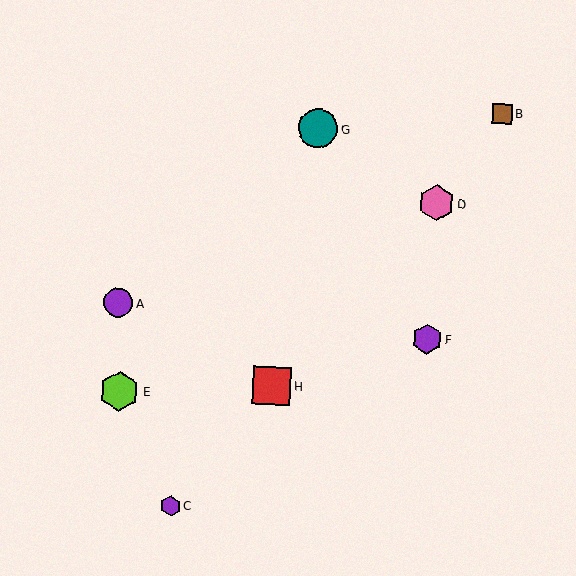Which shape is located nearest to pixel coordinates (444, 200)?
The pink hexagon (labeled D) at (436, 203) is nearest to that location.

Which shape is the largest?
The lime hexagon (labeled E) is the largest.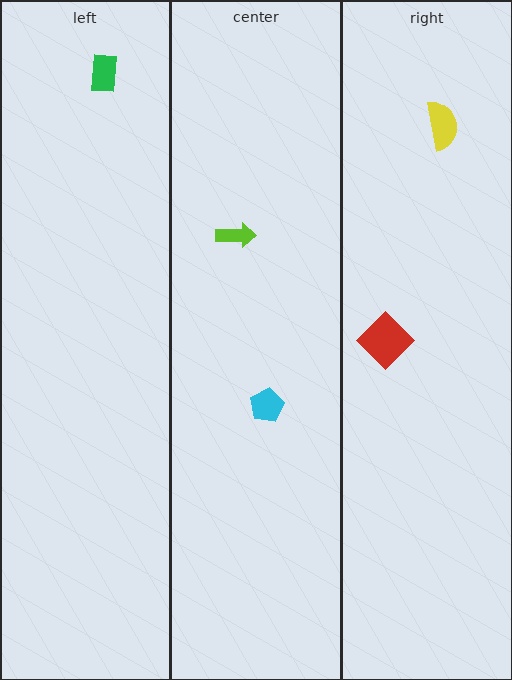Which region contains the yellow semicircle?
The right region.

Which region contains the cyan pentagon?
The center region.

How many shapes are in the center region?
2.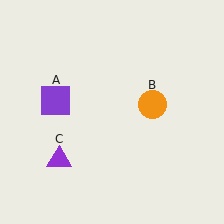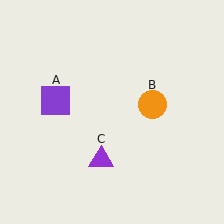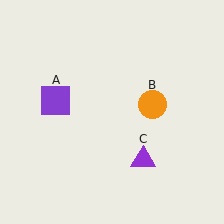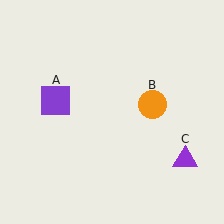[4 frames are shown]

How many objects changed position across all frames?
1 object changed position: purple triangle (object C).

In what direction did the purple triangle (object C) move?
The purple triangle (object C) moved right.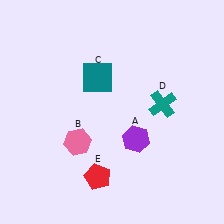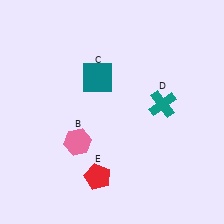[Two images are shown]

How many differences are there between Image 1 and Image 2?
There is 1 difference between the two images.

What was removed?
The purple hexagon (A) was removed in Image 2.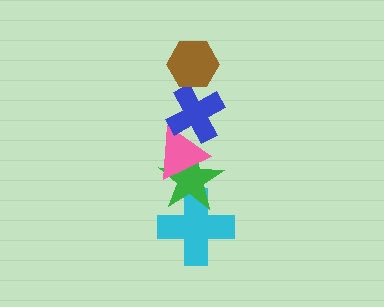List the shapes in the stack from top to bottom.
From top to bottom: the brown hexagon, the blue cross, the pink triangle, the green star, the cyan cross.